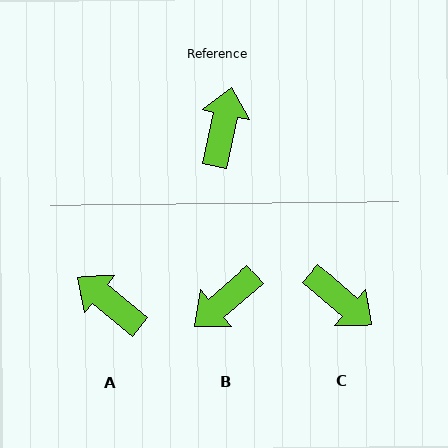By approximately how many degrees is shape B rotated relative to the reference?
Approximately 142 degrees counter-clockwise.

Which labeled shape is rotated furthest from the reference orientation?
B, about 142 degrees away.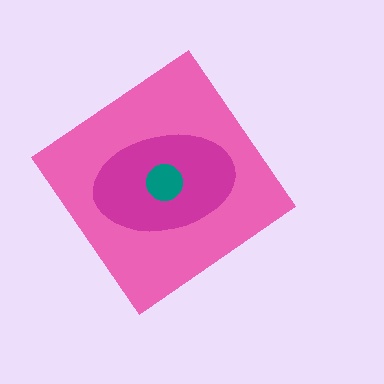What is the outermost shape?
The pink diamond.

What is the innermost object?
The teal circle.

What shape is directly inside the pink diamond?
The magenta ellipse.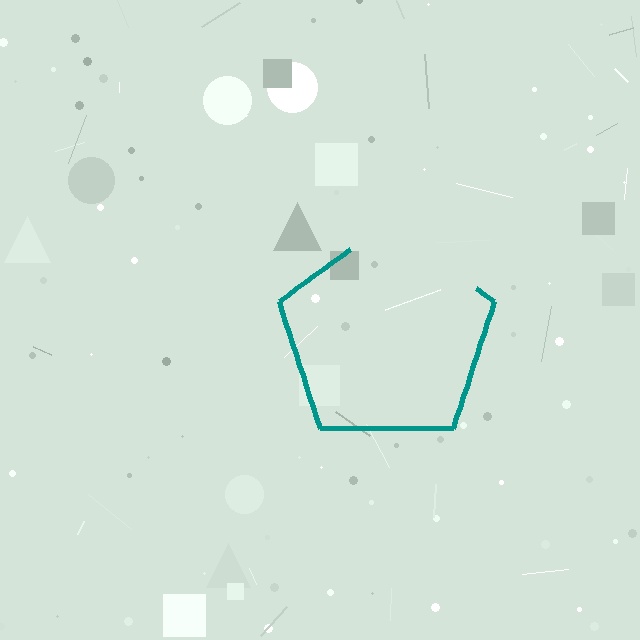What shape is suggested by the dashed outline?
The dashed outline suggests a pentagon.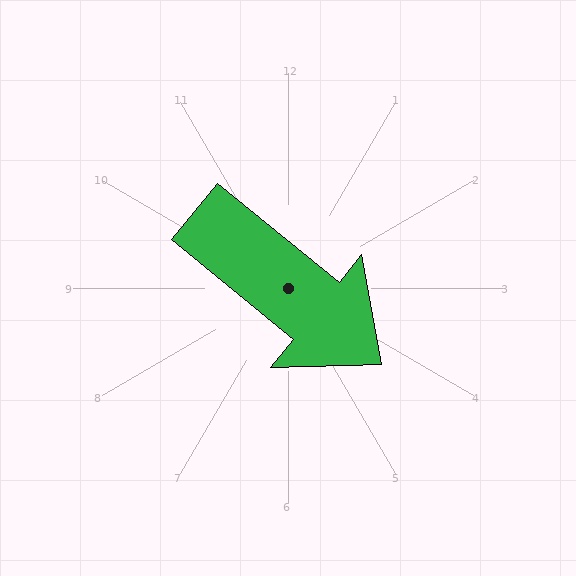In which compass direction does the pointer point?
Southeast.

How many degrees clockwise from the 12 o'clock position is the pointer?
Approximately 129 degrees.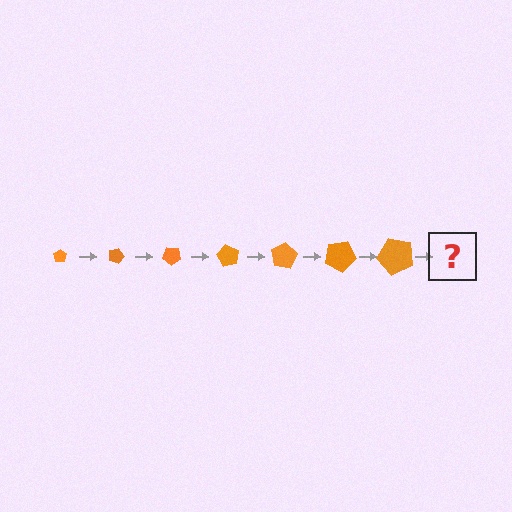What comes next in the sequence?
The next element should be a pentagon, larger than the previous one and rotated 140 degrees from the start.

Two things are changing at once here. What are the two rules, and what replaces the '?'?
The two rules are that the pentagon grows larger each step and it rotates 20 degrees each step. The '?' should be a pentagon, larger than the previous one and rotated 140 degrees from the start.